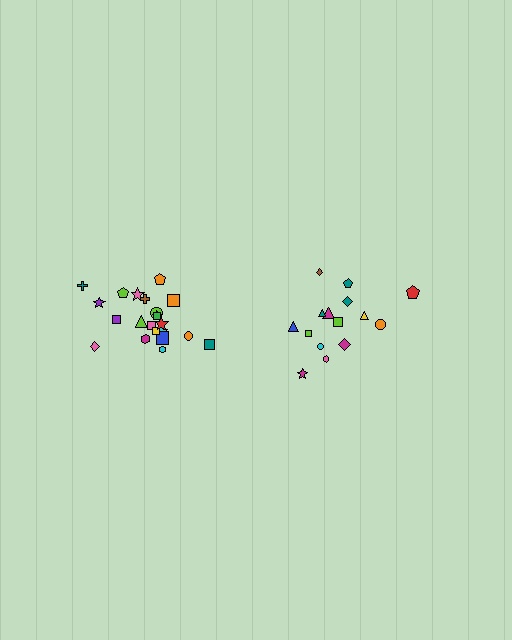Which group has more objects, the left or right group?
The left group.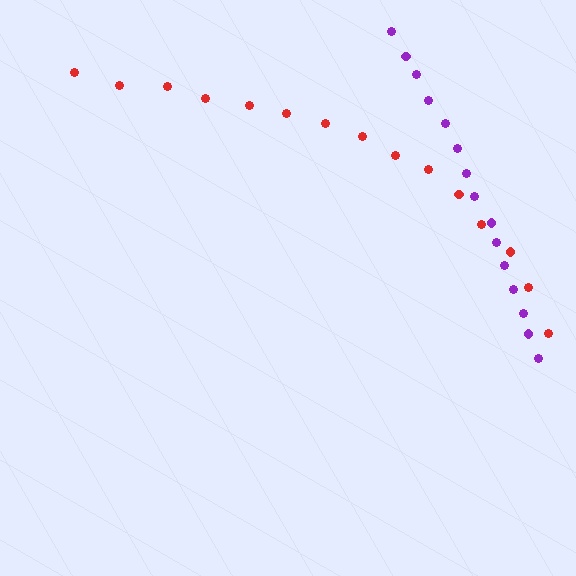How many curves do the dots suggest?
There are 2 distinct paths.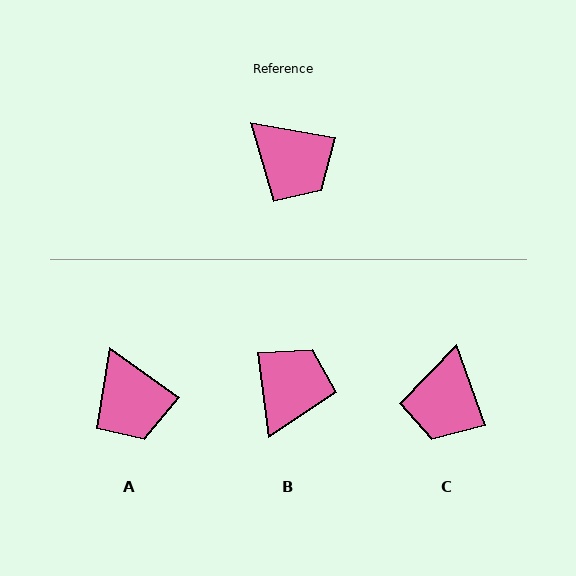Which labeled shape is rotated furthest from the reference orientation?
B, about 107 degrees away.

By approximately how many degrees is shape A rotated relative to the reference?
Approximately 26 degrees clockwise.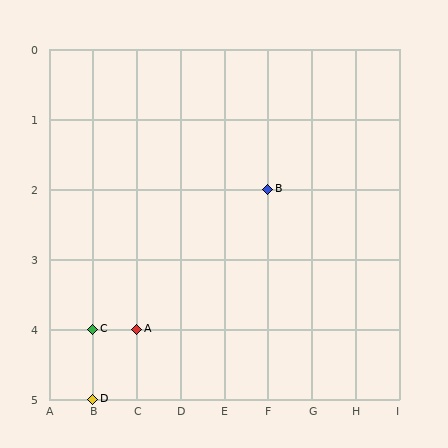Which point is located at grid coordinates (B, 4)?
Point C is at (B, 4).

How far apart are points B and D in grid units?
Points B and D are 4 columns and 3 rows apart (about 5.0 grid units diagonally).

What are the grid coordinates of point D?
Point D is at grid coordinates (B, 5).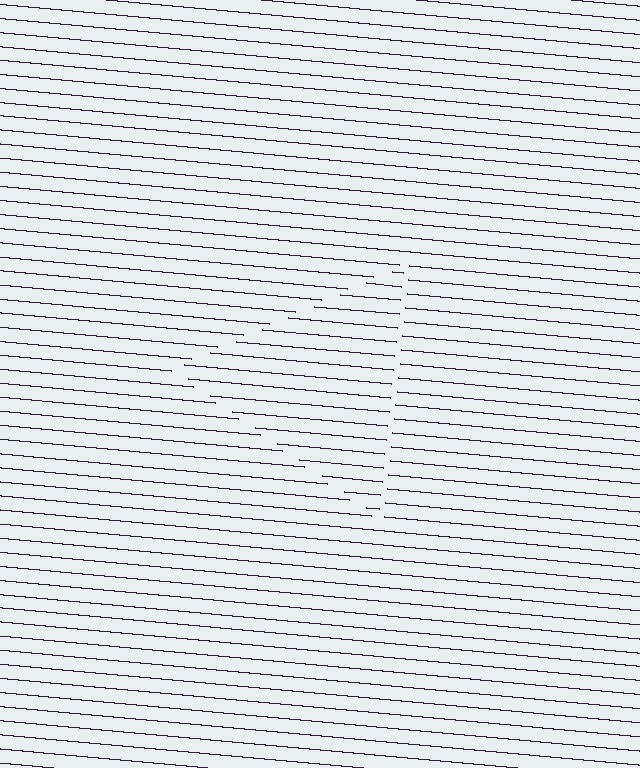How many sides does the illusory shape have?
3 sides — the line-ends trace a triangle.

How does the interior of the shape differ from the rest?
The interior of the shape contains the same grating, shifted by half a period — the contour is defined by the phase discontinuity where line-ends from the inner and outer gratings abut.